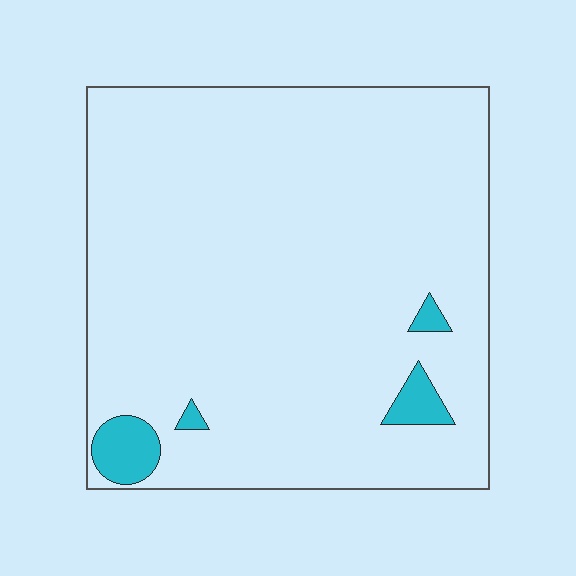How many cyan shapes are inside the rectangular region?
4.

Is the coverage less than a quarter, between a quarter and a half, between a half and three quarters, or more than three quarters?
Less than a quarter.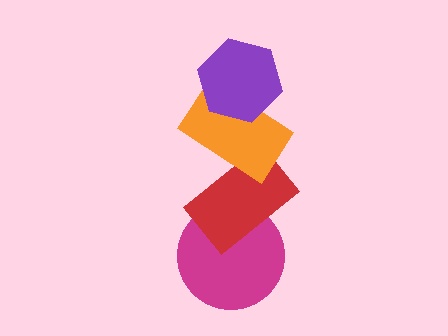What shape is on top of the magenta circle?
The red rectangle is on top of the magenta circle.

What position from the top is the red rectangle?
The red rectangle is 3rd from the top.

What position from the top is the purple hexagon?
The purple hexagon is 1st from the top.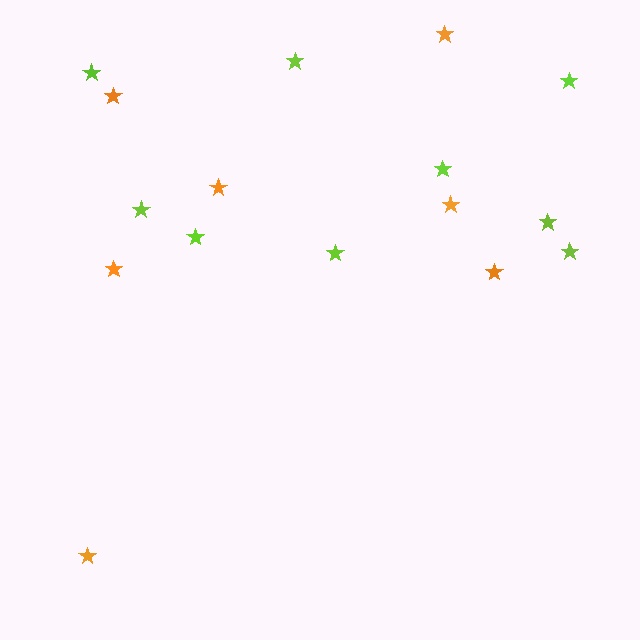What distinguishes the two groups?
There are 2 groups: one group of lime stars (9) and one group of orange stars (7).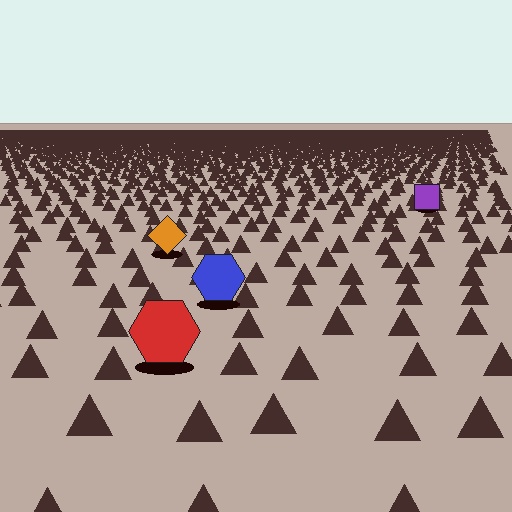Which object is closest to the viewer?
The red hexagon is closest. The texture marks near it are larger and more spread out.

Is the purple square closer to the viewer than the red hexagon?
No. The red hexagon is closer — you can tell from the texture gradient: the ground texture is coarser near it.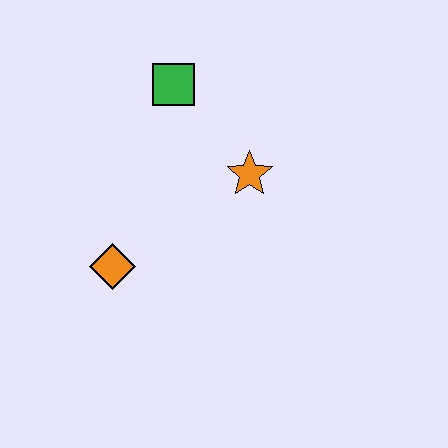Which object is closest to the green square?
The orange star is closest to the green square.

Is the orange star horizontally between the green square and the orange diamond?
No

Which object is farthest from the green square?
The orange diamond is farthest from the green square.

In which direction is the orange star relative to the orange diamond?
The orange star is to the right of the orange diamond.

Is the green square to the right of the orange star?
No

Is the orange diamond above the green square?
No